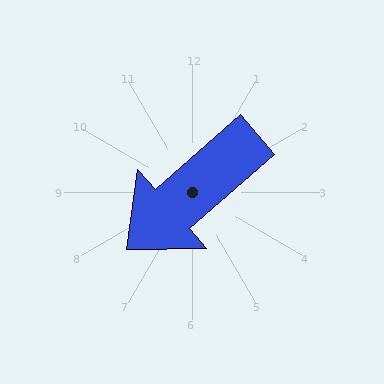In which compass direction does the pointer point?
Southwest.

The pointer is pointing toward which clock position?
Roughly 8 o'clock.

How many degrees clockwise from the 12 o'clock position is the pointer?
Approximately 229 degrees.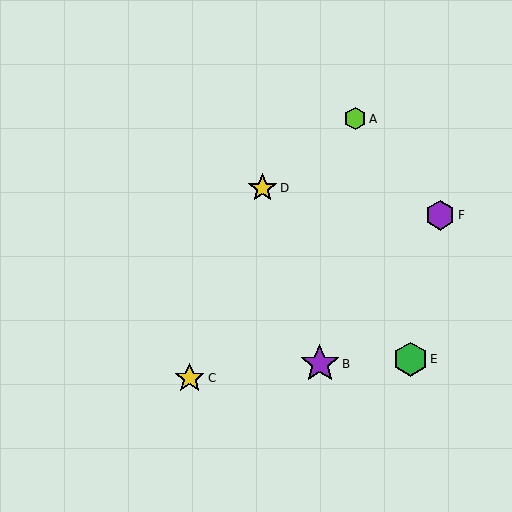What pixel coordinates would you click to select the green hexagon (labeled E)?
Click at (410, 359) to select the green hexagon E.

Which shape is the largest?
The purple star (labeled B) is the largest.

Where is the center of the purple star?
The center of the purple star is at (320, 364).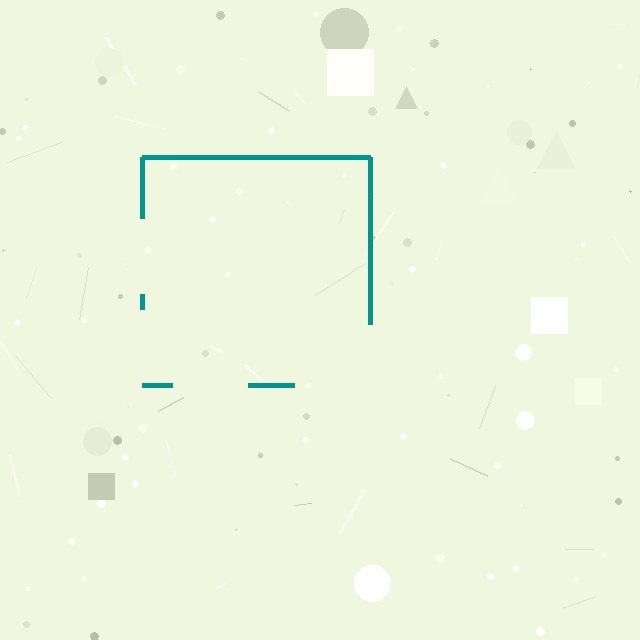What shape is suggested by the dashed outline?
The dashed outline suggests a square.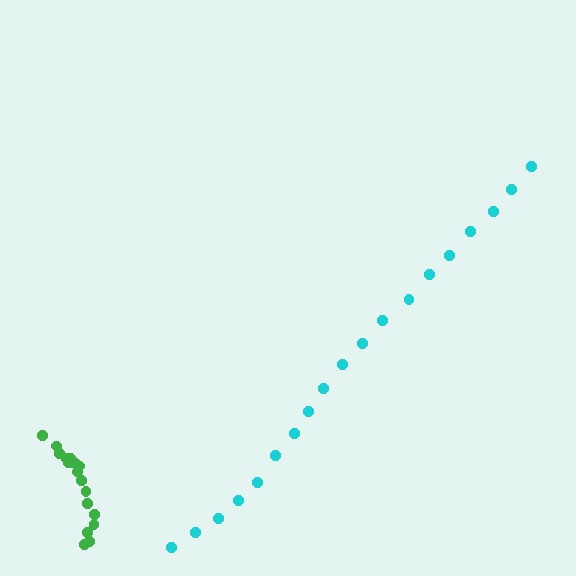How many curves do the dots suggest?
There are 2 distinct paths.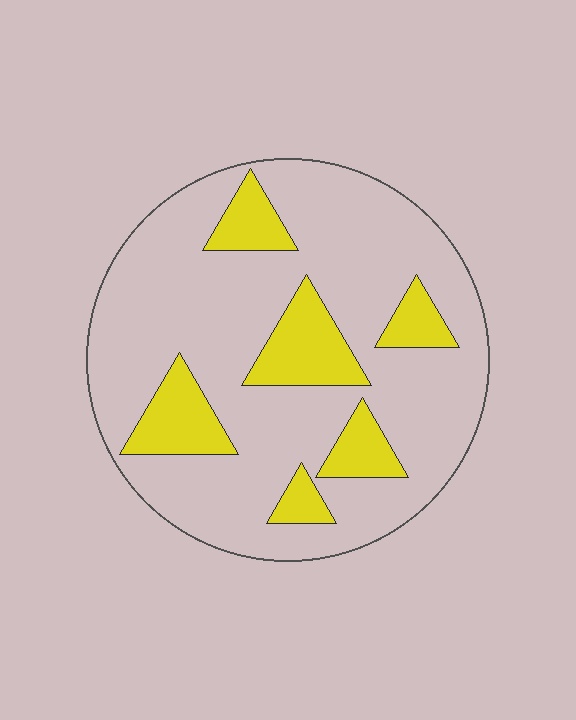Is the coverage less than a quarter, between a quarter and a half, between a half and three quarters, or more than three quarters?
Less than a quarter.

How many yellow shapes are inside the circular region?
6.